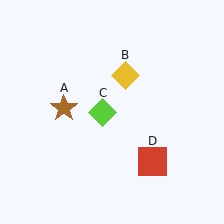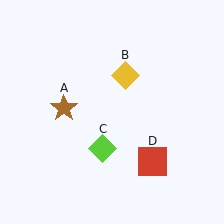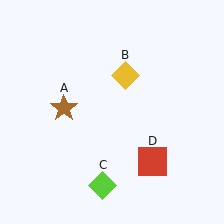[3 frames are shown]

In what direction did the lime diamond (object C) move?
The lime diamond (object C) moved down.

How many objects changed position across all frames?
1 object changed position: lime diamond (object C).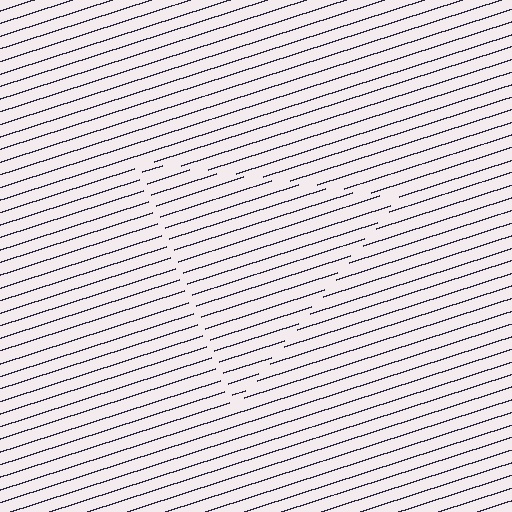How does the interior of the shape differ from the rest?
The interior of the shape contains the same grating, shifted by half a period — the contour is defined by the phase discontinuity where line-ends from the inner and outer gratings abut.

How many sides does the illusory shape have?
3 sides — the line-ends trace a triangle.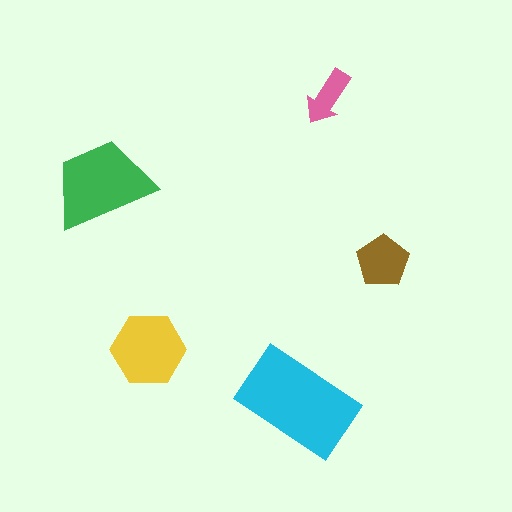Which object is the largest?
The cyan rectangle.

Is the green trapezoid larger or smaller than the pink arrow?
Larger.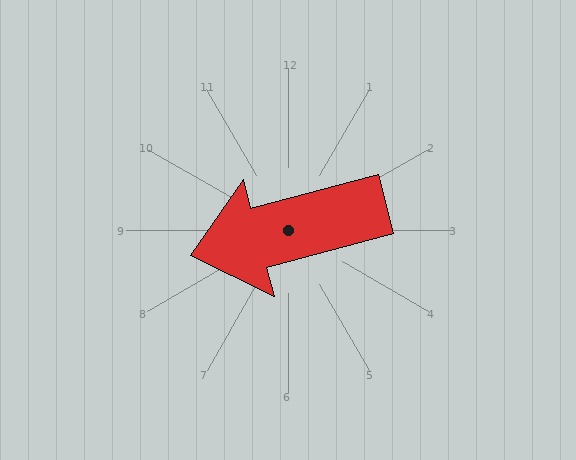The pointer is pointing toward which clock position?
Roughly 9 o'clock.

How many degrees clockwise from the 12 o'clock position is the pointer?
Approximately 255 degrees.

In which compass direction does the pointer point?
West.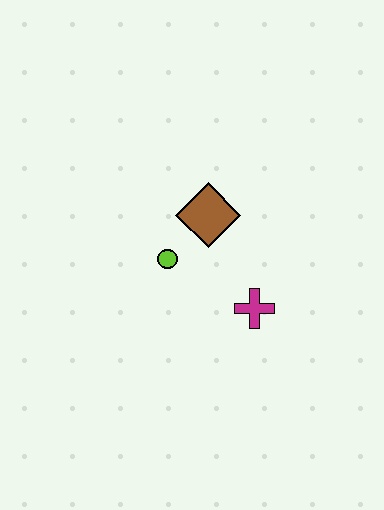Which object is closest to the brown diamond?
The lime circle is closest to the brown diamond.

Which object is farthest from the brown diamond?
The magenta cross is farthest from the brown diamond.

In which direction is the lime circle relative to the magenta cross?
The lime circle is to the left of the magenta cross.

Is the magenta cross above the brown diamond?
No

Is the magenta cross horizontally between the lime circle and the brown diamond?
No